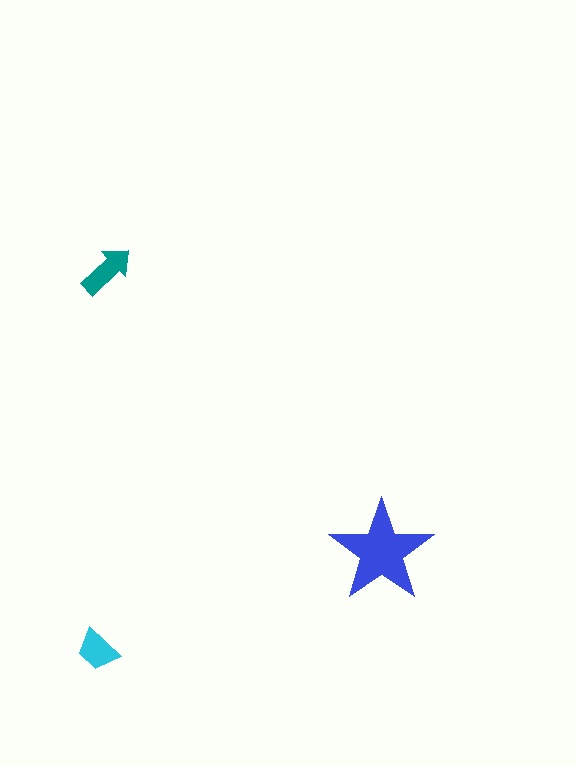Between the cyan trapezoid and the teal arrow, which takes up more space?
The teal arrow.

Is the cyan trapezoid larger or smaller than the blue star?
Smaller.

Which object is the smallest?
The cyan trapezoid.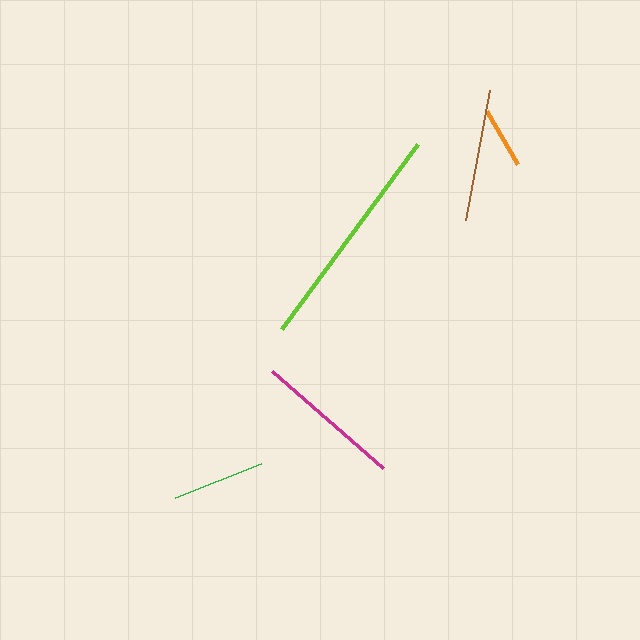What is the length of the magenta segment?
The magenta segment is approximately 147 pixels long.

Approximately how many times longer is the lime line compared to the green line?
The lime line is approximately 2.5 times the length of the green line.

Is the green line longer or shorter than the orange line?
The green line is longer than the orange line.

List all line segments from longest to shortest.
From longest to shortest: lime, magenta, brown, green, orange.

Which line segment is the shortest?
The orange line is the shortest at approximately 61 pixels.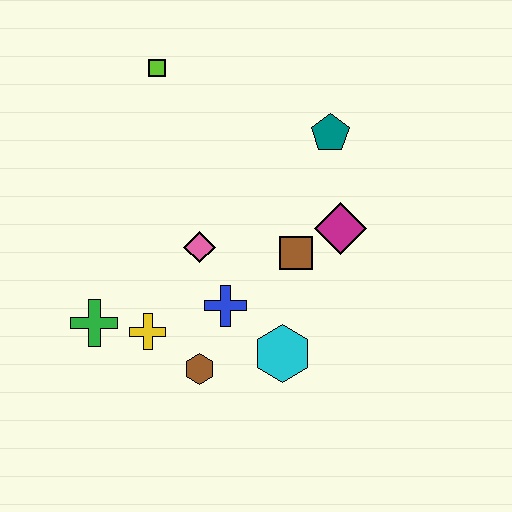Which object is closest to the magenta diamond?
The brown square is closest to the magenta diamond.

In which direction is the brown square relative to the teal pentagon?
The brown square is below the teal pentagon.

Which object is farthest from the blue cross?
The lime square is farthest from the blue cross.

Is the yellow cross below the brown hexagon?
No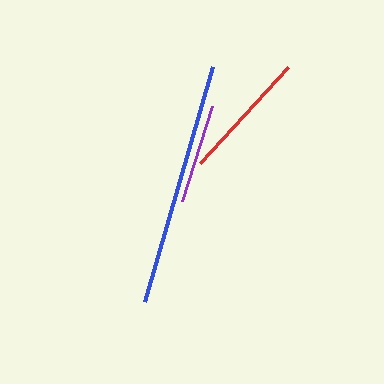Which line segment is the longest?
The blue line is the longest at approximately 245 pixels.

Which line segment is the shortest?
The purple line is the shortest at approximately 100 pixels.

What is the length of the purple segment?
The purple segment is approximately 100 pixels long.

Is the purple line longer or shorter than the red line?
The red line is longer than the purple line.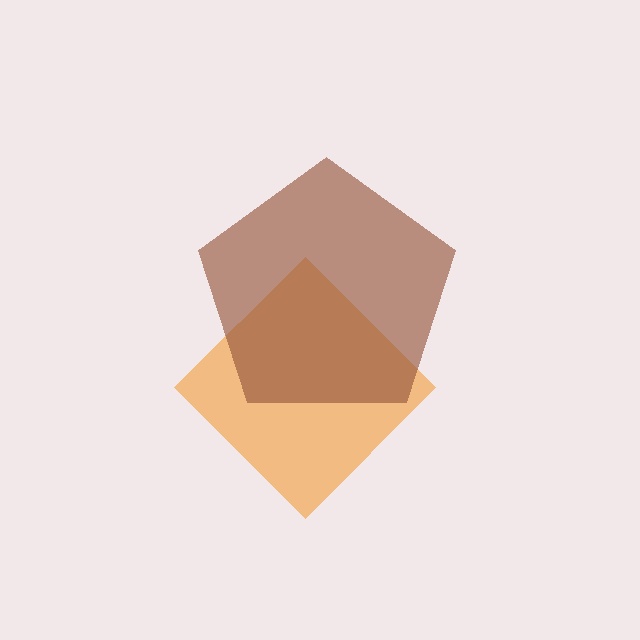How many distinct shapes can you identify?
There are 2 distinct shapes: an orange diamond, a brown pentagon.